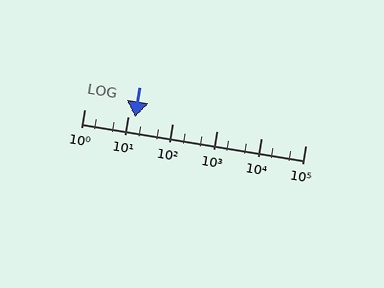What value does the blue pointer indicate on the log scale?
The pointer indicates approximately 14.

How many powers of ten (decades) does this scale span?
The scale spans 5 decades, from 1 to 100000.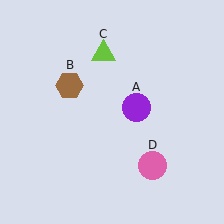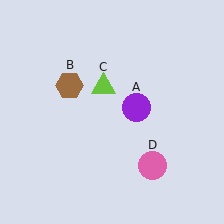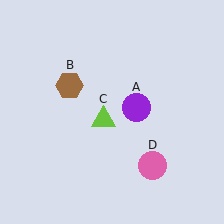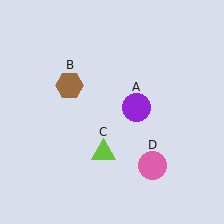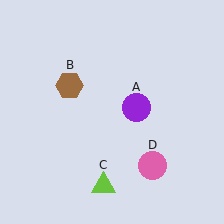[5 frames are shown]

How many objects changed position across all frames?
1 object changed position: lime triangle (object C).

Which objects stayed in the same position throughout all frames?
Purple circle (object A) and brown hexagon (object B) and pink circle (object D) remained stationary.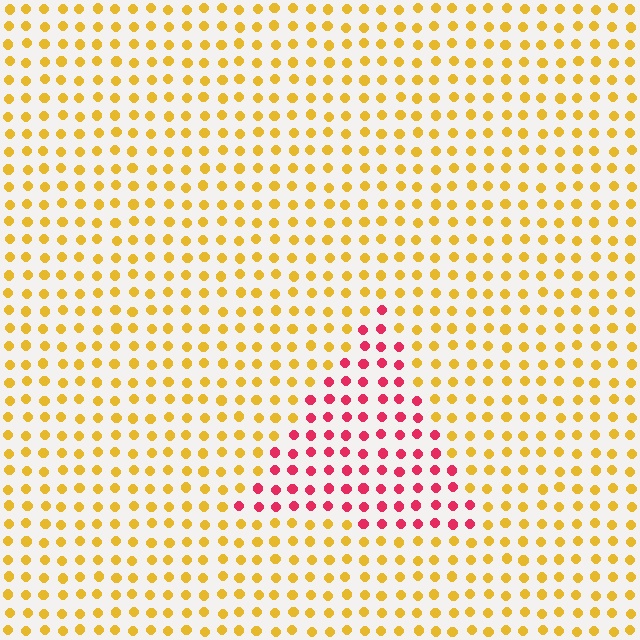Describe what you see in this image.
The image is filled with small yellow elements in a uniform arrangement. A triangle-shaped region is visible where the elements are tinted to a slightly different hue, forming a subtle color boundary.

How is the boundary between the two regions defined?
The boundary is defined purely by a slight shift in hue (about 63 degrees). Spacing, size, and orientation are identical on both sides.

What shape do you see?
I see a triangle.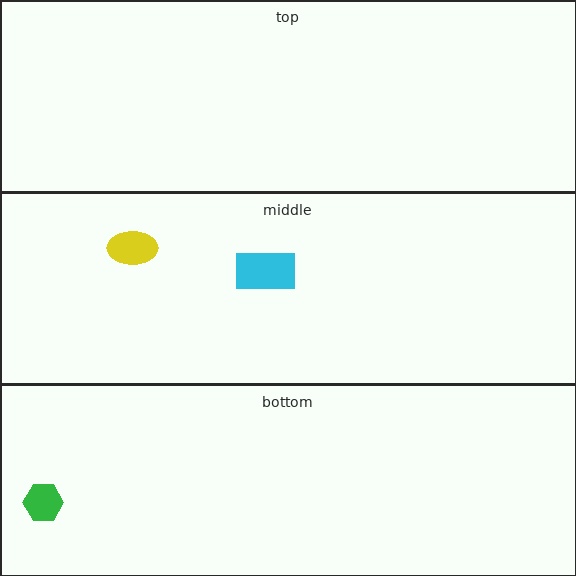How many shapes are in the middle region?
2.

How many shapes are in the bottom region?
1.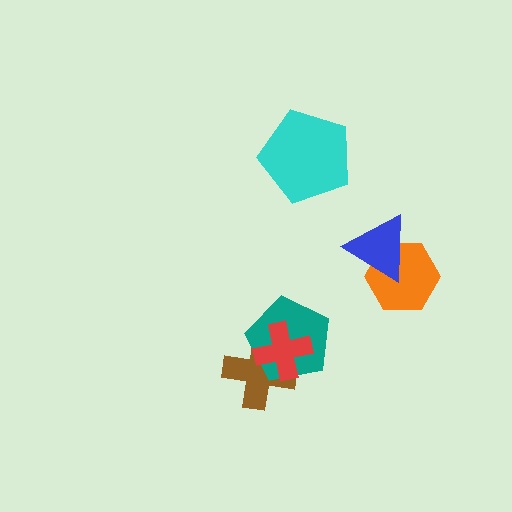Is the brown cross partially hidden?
Yes, it is partially covered by another shape.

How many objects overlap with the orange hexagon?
1 object overlaps with the orange hexagon.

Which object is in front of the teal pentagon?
The red cross is in front of the teal pentagon.